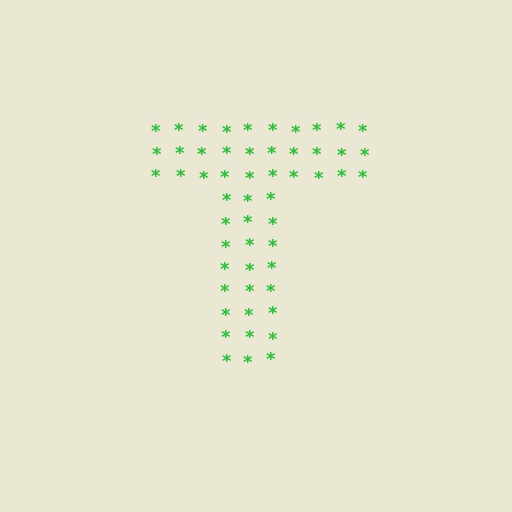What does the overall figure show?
The overall figure shows the letter T.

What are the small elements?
The small elements are asterisks.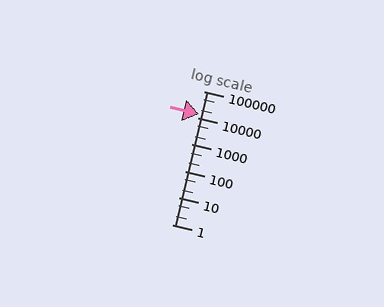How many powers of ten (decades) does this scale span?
The scale spans 5 decades, from 1 to 100000.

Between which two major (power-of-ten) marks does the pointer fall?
The pointer is between 10000 and 100000.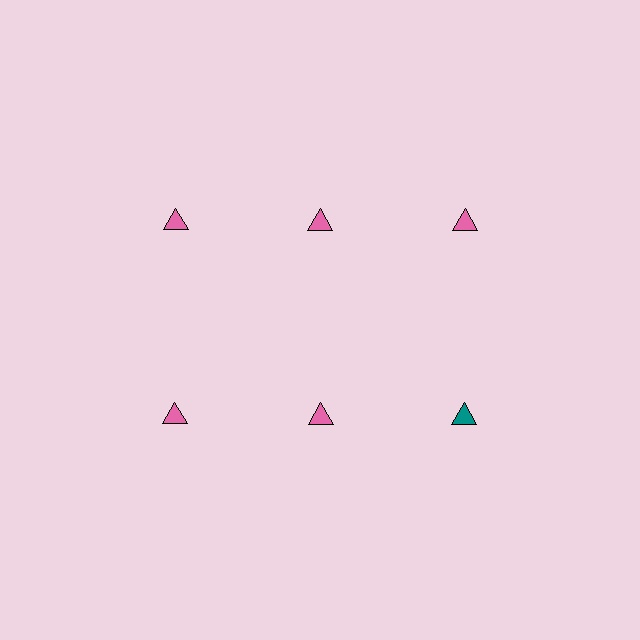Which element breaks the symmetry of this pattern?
The teal triangle in the second row, center column breaks the symmetry. All other shapes are pink triangles.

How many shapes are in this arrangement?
There are 6 shapes arranged in a grid pattern.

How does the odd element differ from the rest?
It has a different color: teal instead of pink.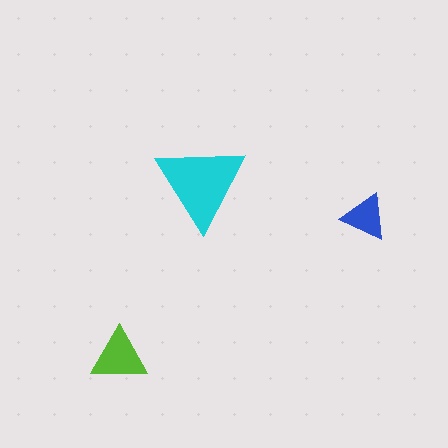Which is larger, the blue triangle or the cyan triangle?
The cyan one.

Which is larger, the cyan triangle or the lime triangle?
The cyan one.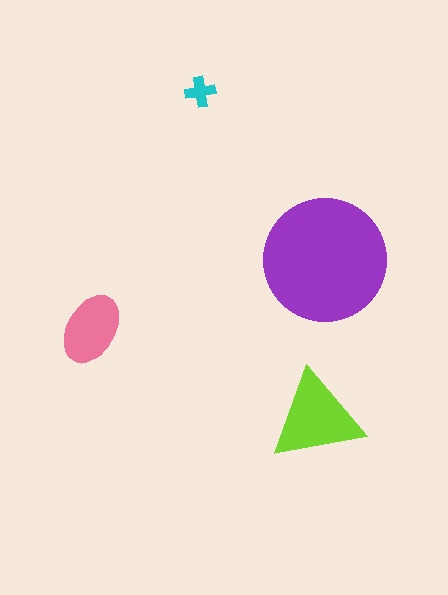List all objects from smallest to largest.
The cyan cross, the pink ellipse, the lime triangle, the purple circle.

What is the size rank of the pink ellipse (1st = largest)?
3rd.